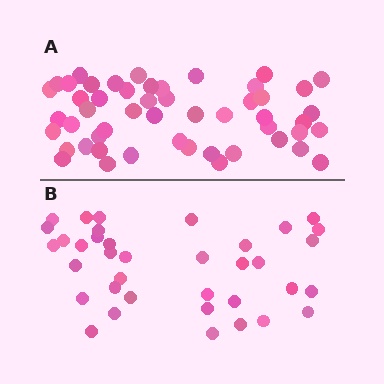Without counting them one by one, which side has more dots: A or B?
Region A (the top region) has more dots.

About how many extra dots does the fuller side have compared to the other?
Region A has approximately 15 more dots than region B.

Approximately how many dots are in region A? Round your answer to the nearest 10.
About 50 dots. (The exact count is 51, which rounds to 50.)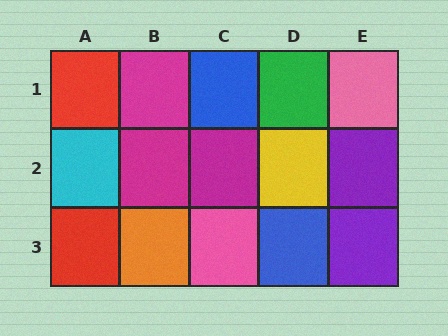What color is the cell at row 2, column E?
Purple.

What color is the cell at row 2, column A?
Cyan.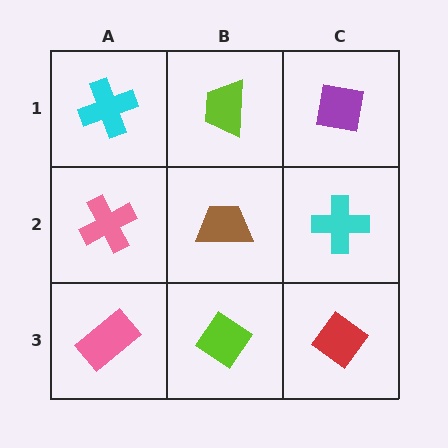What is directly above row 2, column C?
A purple square.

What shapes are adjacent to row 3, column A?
A pink cross (row 2, column A), a lime diamond (row 3, column B).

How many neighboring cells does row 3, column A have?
2.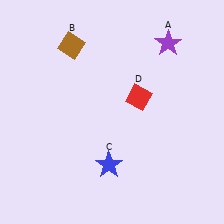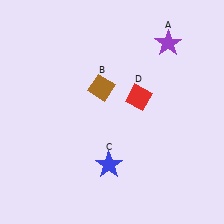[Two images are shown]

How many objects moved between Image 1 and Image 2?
1 object moved between the two images.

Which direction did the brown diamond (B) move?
The brown diamond (B) moved down.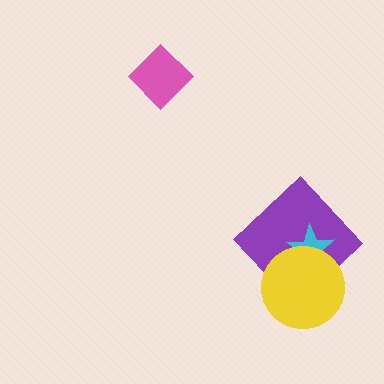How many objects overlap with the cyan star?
2 objects overlap with the cyan star.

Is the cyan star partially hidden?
Yes, it is partially covered by another shape.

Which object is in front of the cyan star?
The yellow circle is in front of the cyan star.